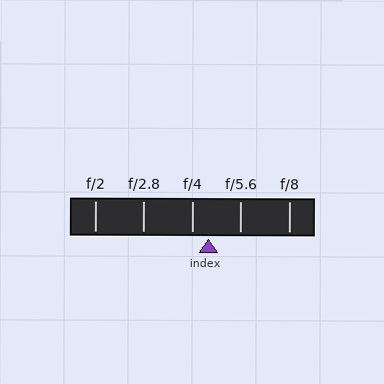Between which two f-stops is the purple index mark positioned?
The index mark is between f/4 and f/5.6.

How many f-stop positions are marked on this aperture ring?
There are 5 f-stop positions marked.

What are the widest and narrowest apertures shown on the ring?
The widest aperture shown is f/2 and the narrowest is f/8.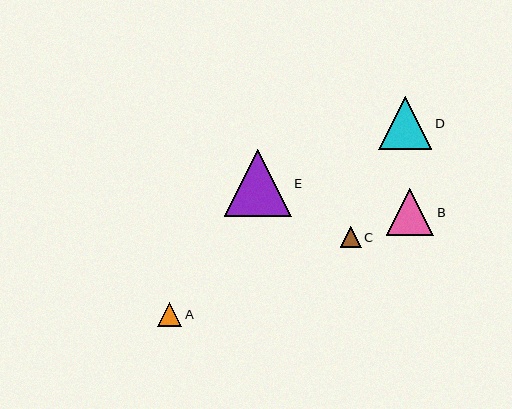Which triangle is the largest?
Triangle E is the largest with a size of approximately 67 pixels.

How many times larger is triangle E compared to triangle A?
Triangle E is approximately 2.8 times the size of triangle A.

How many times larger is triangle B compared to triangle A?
Triangle B is approximately 2.0 times the size of triangle A.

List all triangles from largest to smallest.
From largest to smallest: E, D, B, A, C.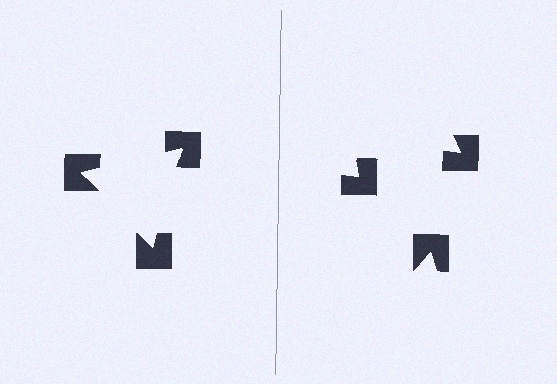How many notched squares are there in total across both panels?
6 — 3 on each side.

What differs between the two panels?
The notched squares are positioned identically on both sides; only the wedge orientations differ. On the left they align to a triangle; on the right they are misaligned.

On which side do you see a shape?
An illusory triangle appears on the left side. On the right side the wedge cuts are rotated, so no coherent shape forms.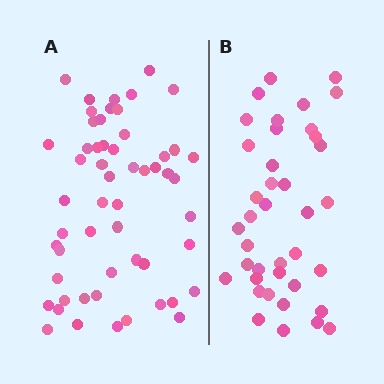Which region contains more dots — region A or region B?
Region A (the left region) has more dots.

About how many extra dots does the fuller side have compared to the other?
Region A has approximately 15 more dots than region B.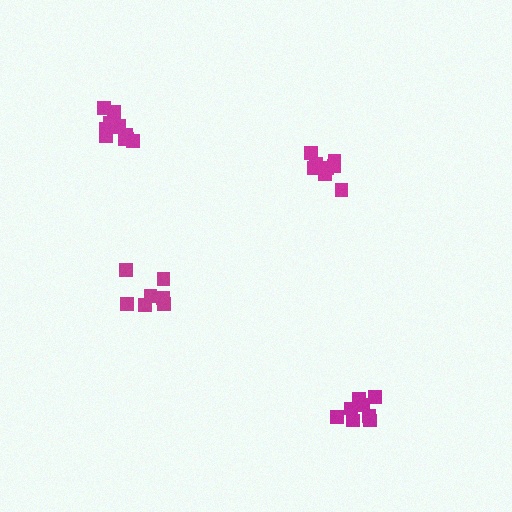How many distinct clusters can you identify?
There are 4 distinct clusters.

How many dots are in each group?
Group 1: 7 dots, Group 2: 8 dots, Group 3: 11 dots, Group 4: 8 dots (34 total).